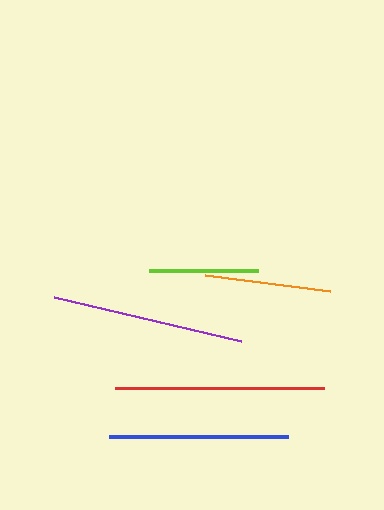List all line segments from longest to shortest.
From longest to shortest: red, purple, blue, orange, lime.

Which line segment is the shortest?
The lime line is the shortest at approximately 108 pixels.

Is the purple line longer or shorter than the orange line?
The purple line is longer than the orange line.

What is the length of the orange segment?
The orange segment is approximately 126 pixels long.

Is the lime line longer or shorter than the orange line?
The orange line is longer than the lime line.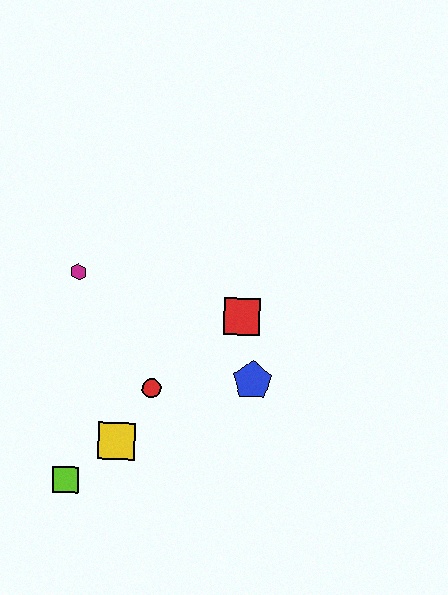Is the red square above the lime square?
Yes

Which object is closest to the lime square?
The yellow square is closest to the lime square.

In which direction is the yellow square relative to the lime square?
The yellow square is to the right of the lime square.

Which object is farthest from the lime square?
The red square is farthest from the lime square.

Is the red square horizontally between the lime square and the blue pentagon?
Yes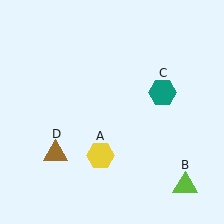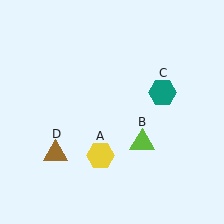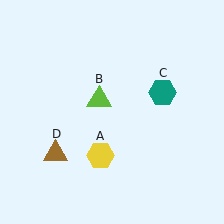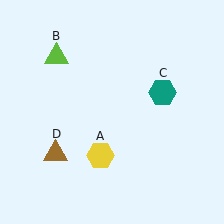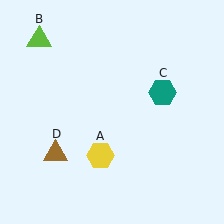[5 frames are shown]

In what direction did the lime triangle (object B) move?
The lime triangle (object B) moved up and to the left.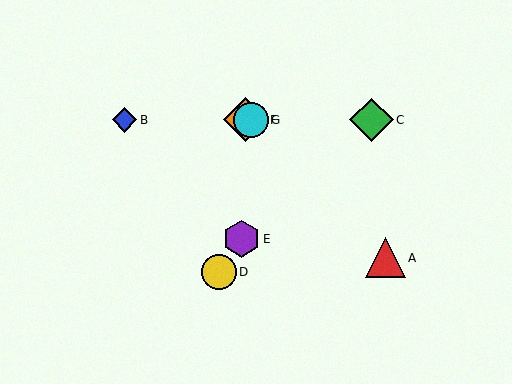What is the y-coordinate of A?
Object A is at y≈258.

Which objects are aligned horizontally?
Objects B, C, F, G are aligned horizontally.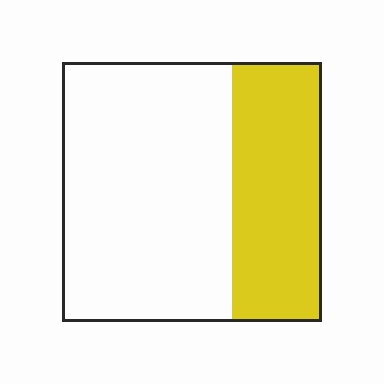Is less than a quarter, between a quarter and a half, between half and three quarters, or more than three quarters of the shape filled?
Between a quarter and a half.